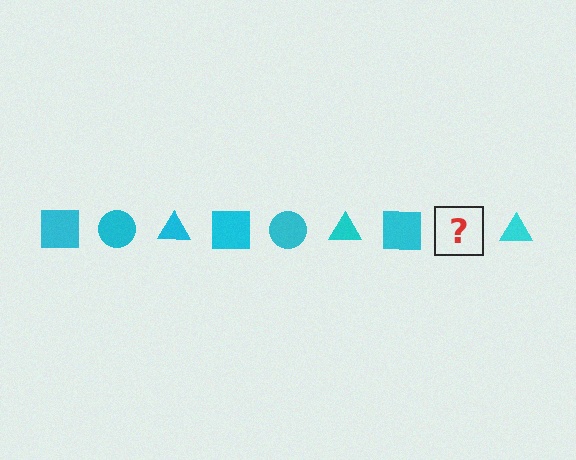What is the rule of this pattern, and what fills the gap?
The rule is that the pattern cycles through square, circle, triangle shapes in cyan. The gap should be filled with a cyan circle.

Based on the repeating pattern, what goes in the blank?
The blank should be a cyan circle.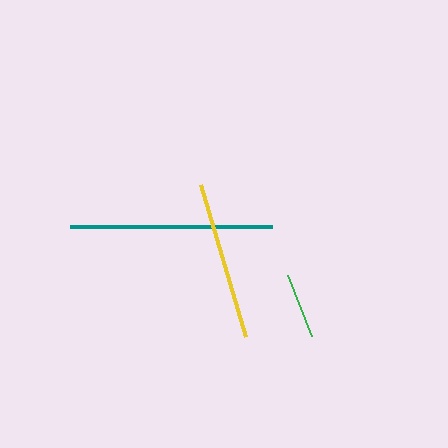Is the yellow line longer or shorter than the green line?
The yellow line is longer than the green line.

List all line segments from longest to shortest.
From longest to shortest: teal, yellow, green.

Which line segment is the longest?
The teal line is the longest at approximately 203 pixels.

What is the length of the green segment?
The green segment is approximately 65 pixels long.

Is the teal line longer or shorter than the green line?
The teal line is longer than the green line.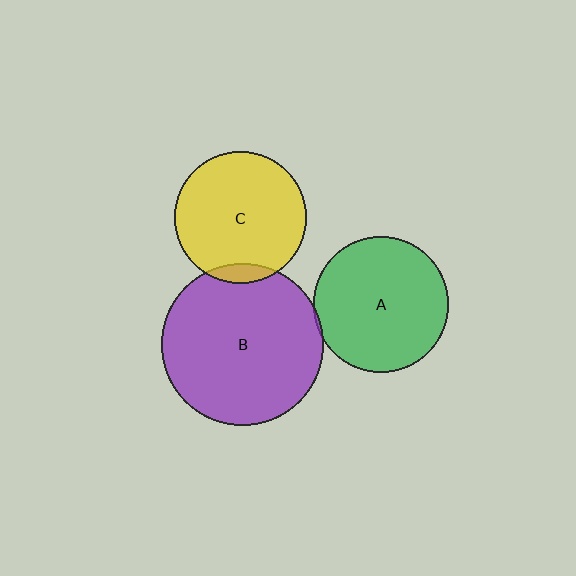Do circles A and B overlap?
Yes.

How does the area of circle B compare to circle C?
Approximately 1.5 times.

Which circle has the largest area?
Circle B (purple).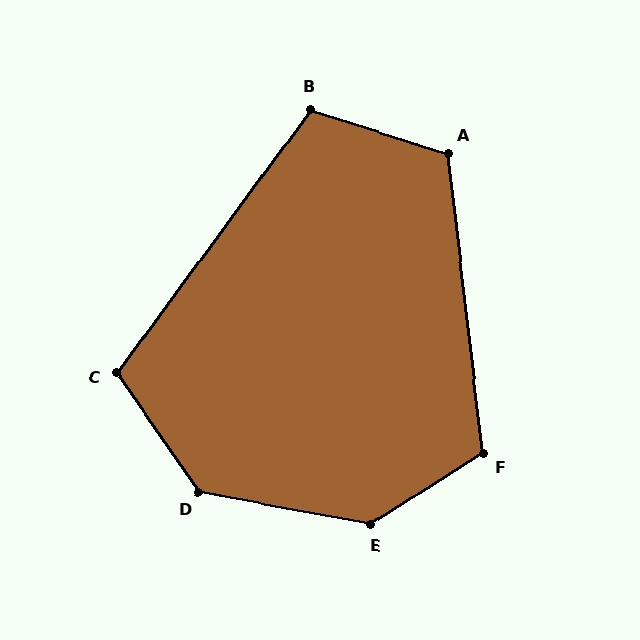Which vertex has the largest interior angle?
E, at approximately 137 degrees.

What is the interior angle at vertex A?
Approximately 114 degrees (obtuse).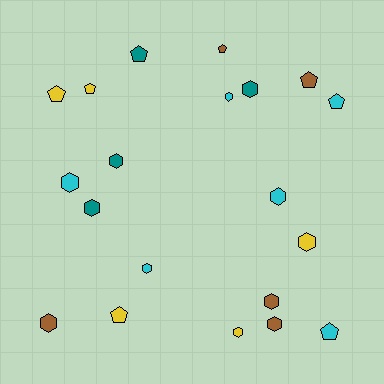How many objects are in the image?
There are 20 objects.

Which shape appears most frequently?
Hexagon, with 12 objects.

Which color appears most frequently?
Cyan, with 6 objects.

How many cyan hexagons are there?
There are 4 cyan hexagons.